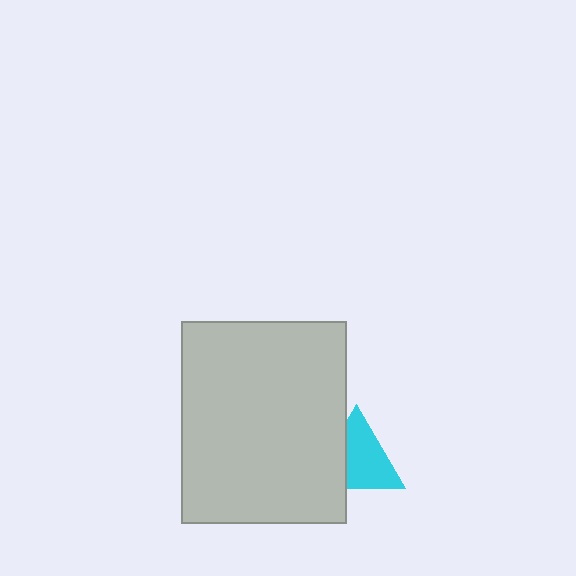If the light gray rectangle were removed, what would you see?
You would see the complete cyan triangle.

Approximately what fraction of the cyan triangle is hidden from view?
Roughly 34% of the cyan triangle is hidden behind the light gray rectangle.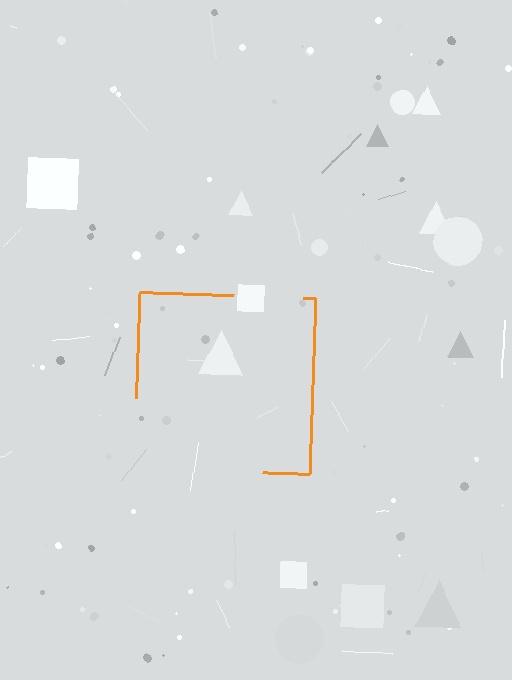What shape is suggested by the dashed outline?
The dashed outline suggests a square.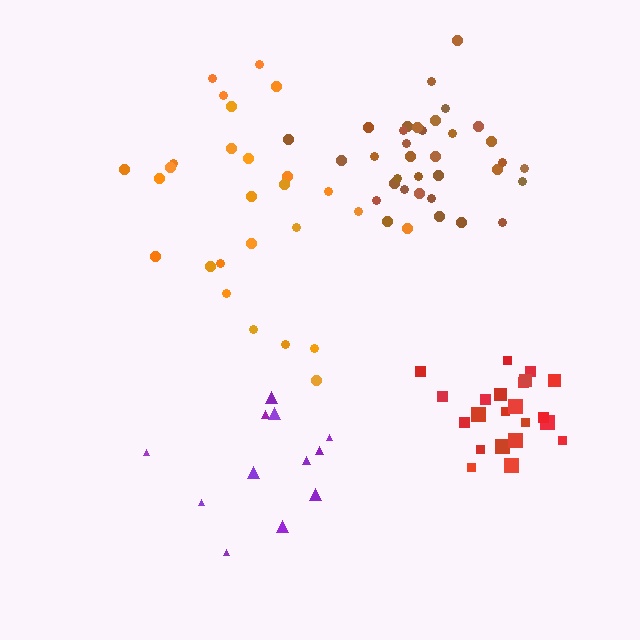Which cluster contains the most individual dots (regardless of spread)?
Brown (34).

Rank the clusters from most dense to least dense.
red, brown, purple, orange.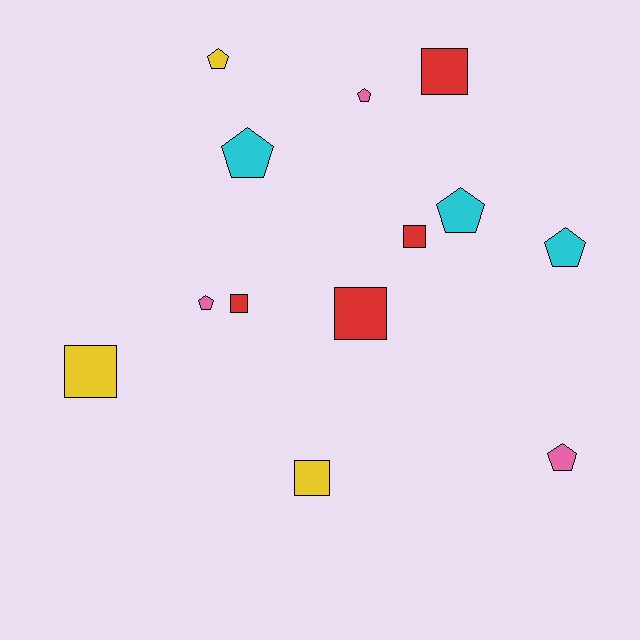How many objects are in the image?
There are 13 objects.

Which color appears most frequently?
Red, with 4 objects.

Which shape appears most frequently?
Pentagon, with 7 objects.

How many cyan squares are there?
There are no cyan squares.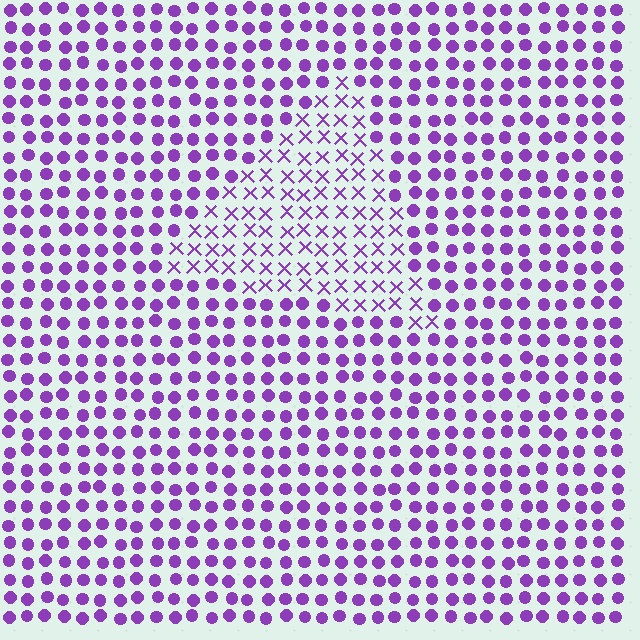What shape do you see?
I see a triangle.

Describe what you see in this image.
The image is filled with small purple elements arranged in a uniform grid. A triangle-shaped region contains X marks, while the surrounding area contains circles. The boundary is defined purely by the change in element shape.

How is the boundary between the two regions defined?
The boundary is defined by a change in element shape: X marks inside vs. circles outside. All elements share the same color and spacing.